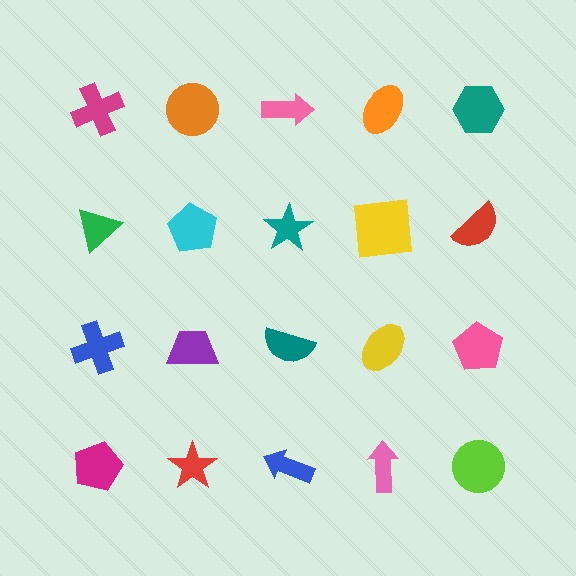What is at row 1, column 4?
An orange ellipse.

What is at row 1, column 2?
An orange circle.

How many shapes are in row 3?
5 shapes.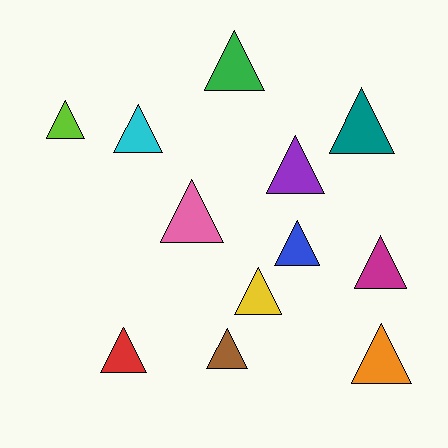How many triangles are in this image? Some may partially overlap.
There are 12 triangles.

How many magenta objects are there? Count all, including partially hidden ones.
There is 1 magenta object.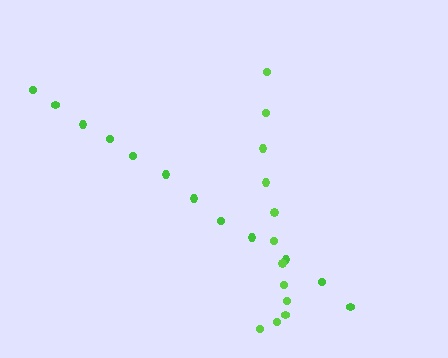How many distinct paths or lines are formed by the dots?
There are 2 distinct paths.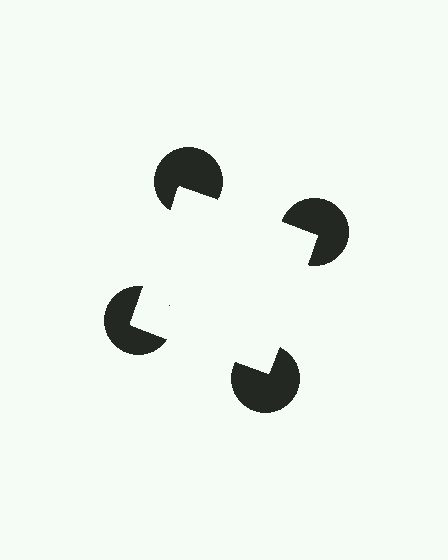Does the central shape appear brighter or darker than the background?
It typically appears slightly brighter than the background, even though no actual brightness change is drawn.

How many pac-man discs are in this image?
There are 4 — one at each vertex of the illusory square.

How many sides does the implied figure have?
4 sides.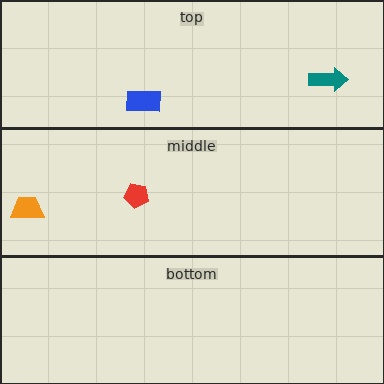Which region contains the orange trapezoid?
The middle region.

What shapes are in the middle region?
The red pentagon, the orange trapezoid.